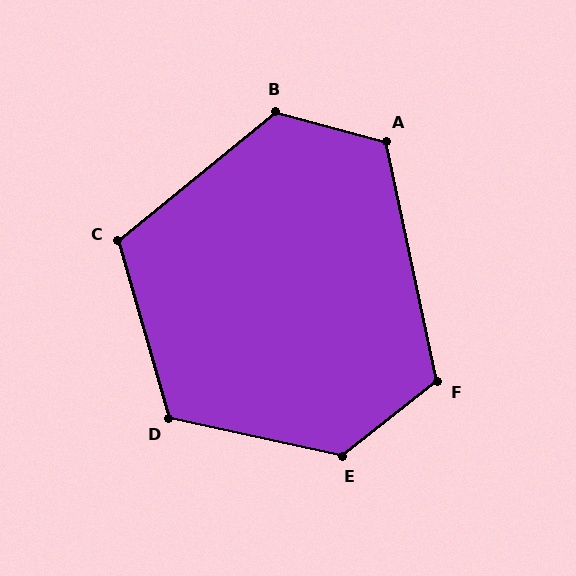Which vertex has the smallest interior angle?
C, at approximately 113 degrees.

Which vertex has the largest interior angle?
E, at approximately 130 degrees.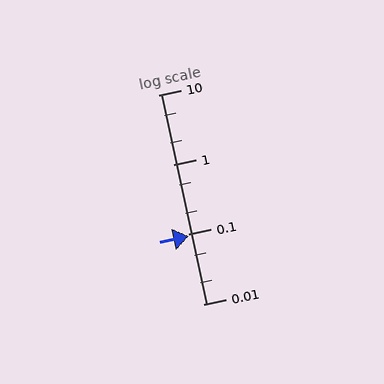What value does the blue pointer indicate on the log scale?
The pointer indicates approximately 0.093.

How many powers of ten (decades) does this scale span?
The scale spans 3 decades, from 0.01 to 10.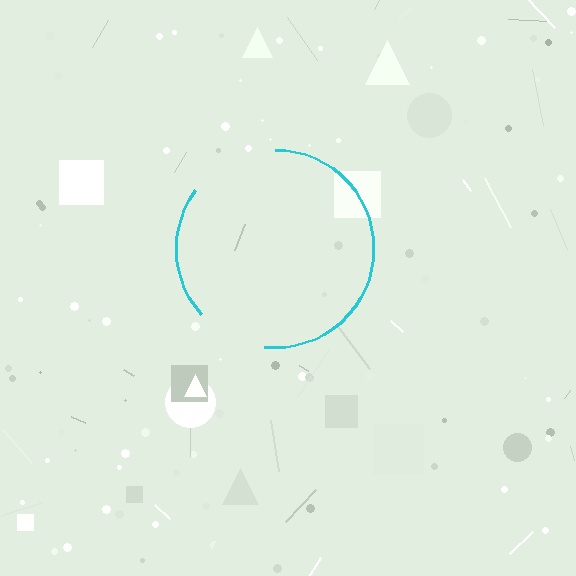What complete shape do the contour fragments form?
The contour fragments form a circle.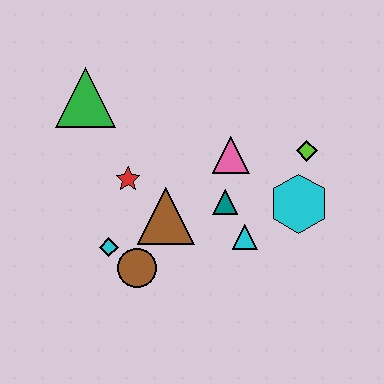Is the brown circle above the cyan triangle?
No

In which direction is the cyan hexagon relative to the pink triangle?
The cyan hexagon is to the right of the pink triangle.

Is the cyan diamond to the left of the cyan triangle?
Yes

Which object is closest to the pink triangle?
The teal triangle is closest to the pink triangle.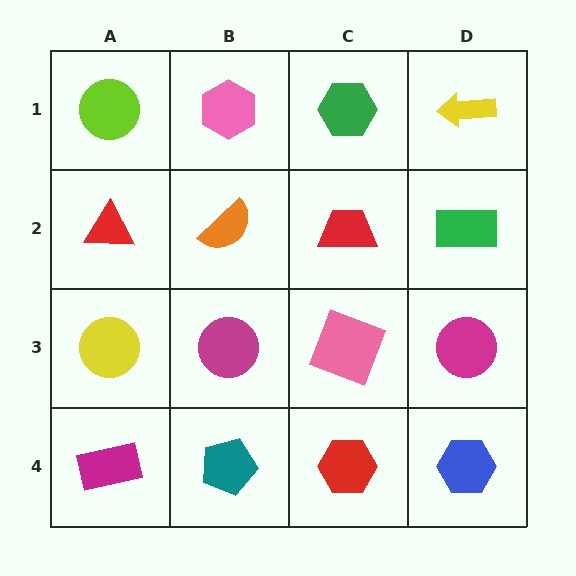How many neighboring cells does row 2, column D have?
3.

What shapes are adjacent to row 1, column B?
An orange semicircle (row 2, column B), a lime circle (row 1, column A), a green hexagon (row 1, column C).